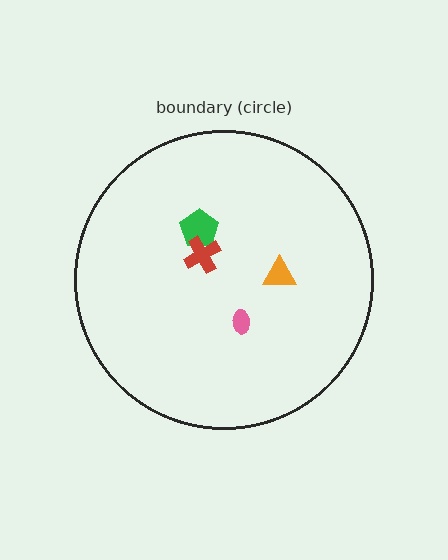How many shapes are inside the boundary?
4 inside, 0 outside.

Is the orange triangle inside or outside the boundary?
Inside.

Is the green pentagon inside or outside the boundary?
Inside.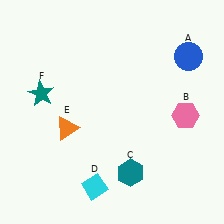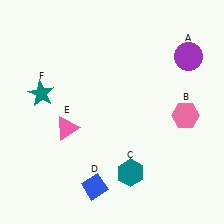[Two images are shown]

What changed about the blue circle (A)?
In Image 1, A is blue. In Image 2, it changed to purple.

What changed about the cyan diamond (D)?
In Image 1, D is cyan. In Image 2, it changed to blue.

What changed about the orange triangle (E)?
In Image 1, E is orange. In Image 2, it changed to pink.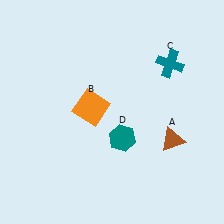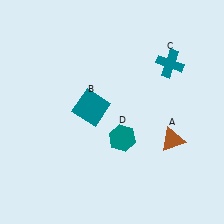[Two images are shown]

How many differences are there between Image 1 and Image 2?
There is 1 difference between the two images.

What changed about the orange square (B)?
In Image 1, B is orange. In Image 2, it changed to teal.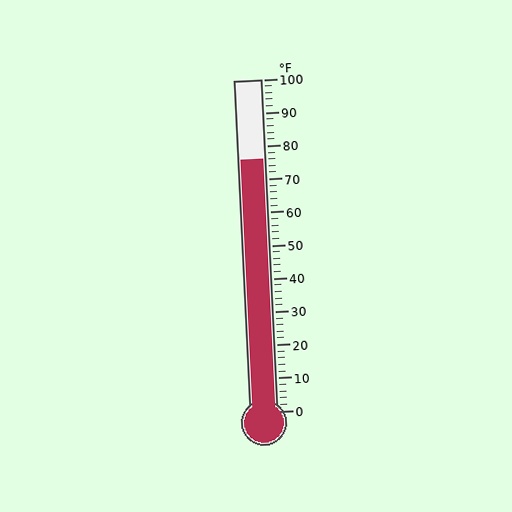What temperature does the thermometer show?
The thermometer shows approximately 76°F.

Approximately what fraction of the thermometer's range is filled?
The thermometer is filled to approximately 75% of its range.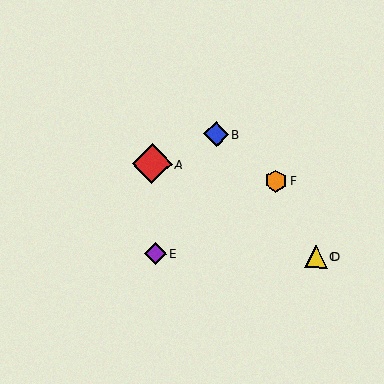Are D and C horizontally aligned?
Yes, both are at y≈257.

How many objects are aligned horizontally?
3 objects (C, D, E) are aligned horizontally.